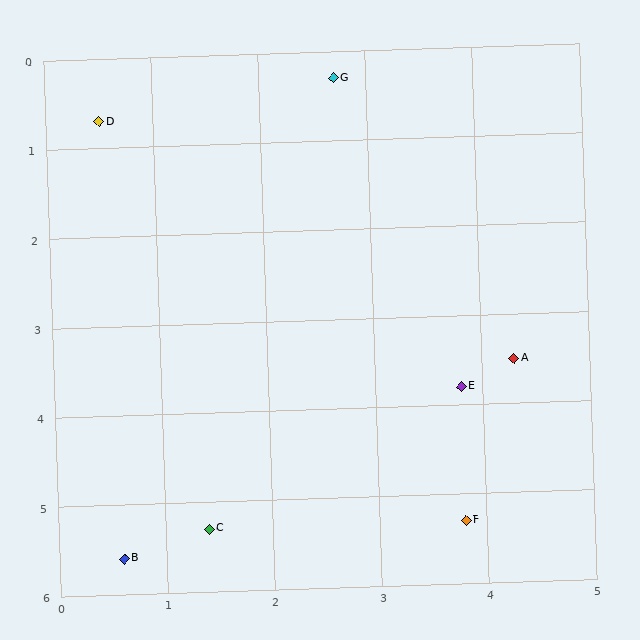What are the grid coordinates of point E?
Point E is at approximately (3.8, 3.8).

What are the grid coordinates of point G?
Point G is at approximately (2.7, 0.3).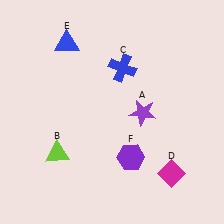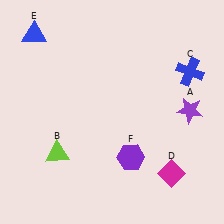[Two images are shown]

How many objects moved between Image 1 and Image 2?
3 objects moved between the two images.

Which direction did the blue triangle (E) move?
The blue triangle (E) moved left.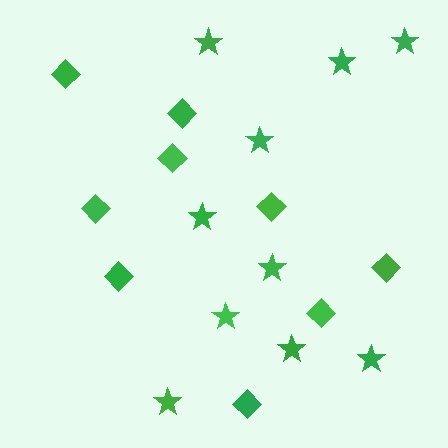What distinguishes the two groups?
There are 2 groups: one group of diamonds (9) and one group of stars (10).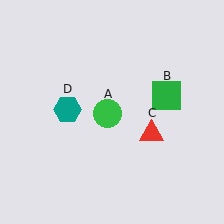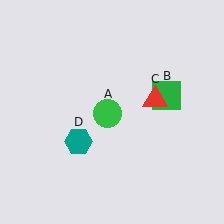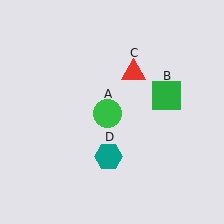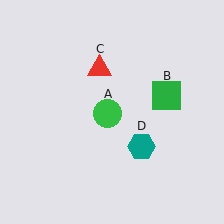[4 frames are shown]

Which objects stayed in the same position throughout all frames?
Green circle (object A) and green square (object B) remained stationary.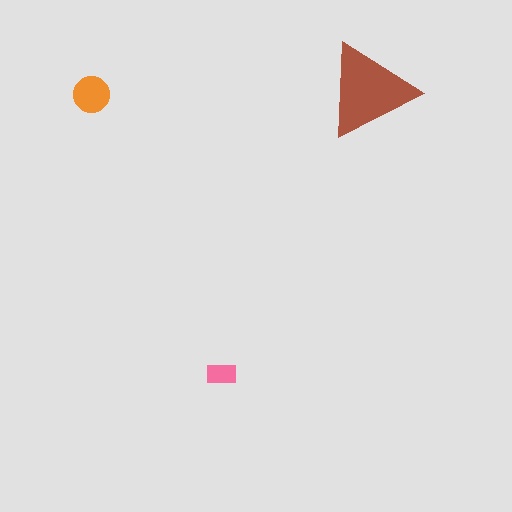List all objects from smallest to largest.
The pink rectangle, the orange circle, the brown triangle.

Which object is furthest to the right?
The brown triangle is rightmost.